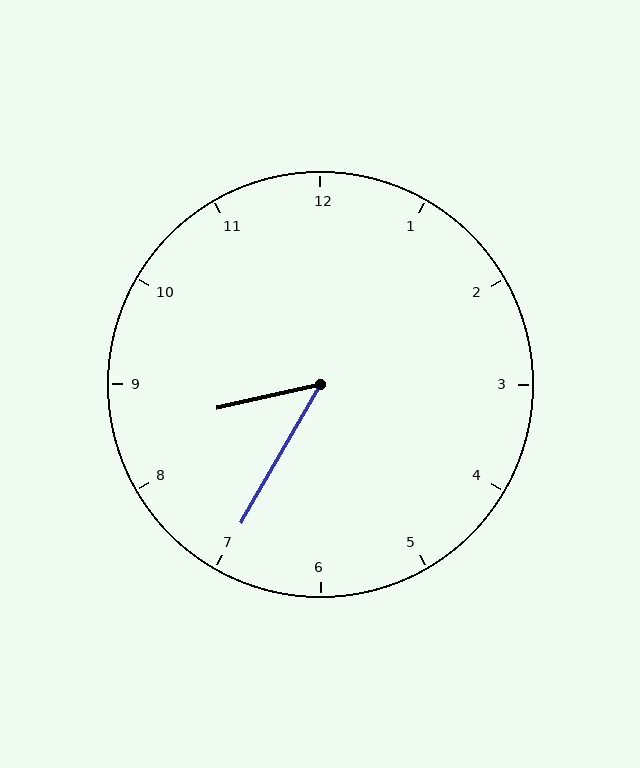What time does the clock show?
8:35.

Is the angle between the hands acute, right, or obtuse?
It is acute.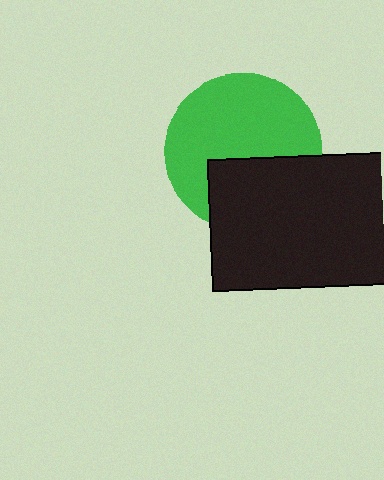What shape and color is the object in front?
The object in front is a black rectangle.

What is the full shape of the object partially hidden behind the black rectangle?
The partially hidden object is a green circle.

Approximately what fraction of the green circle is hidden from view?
Roughly 36% of the green circle is hidden behind the black rectangle.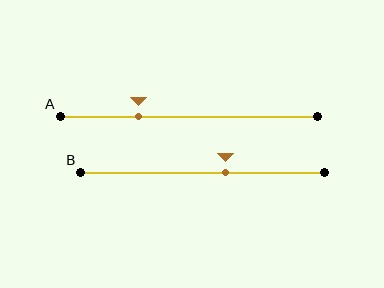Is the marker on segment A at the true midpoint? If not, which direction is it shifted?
No, the marker on segment A is shifted to the left by about 20% of the segment length.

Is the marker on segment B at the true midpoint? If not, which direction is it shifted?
No, the marker on segment B is shifted to the right by about 10% of the segment length.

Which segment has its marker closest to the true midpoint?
Segment B has its marker closest to the true midpoint.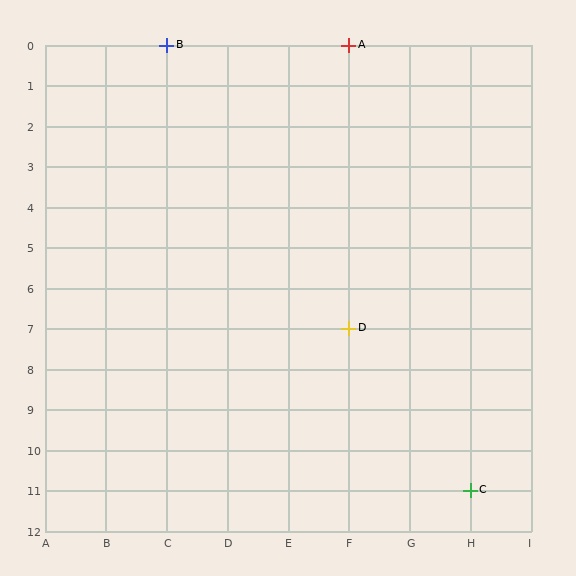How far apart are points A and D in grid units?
Points A and D are 7 rows apart.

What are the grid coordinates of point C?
Point C is at grid coordinates (H, 11).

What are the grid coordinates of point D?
Point D is at grid coordinates (F, 7).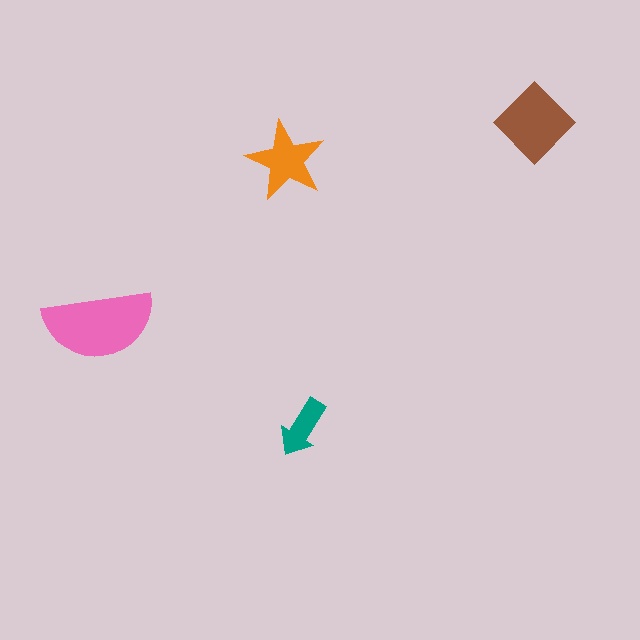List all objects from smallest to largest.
The teal arrow, the orange star, the brown diamond, the pink semicircle.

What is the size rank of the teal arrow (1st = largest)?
4th.